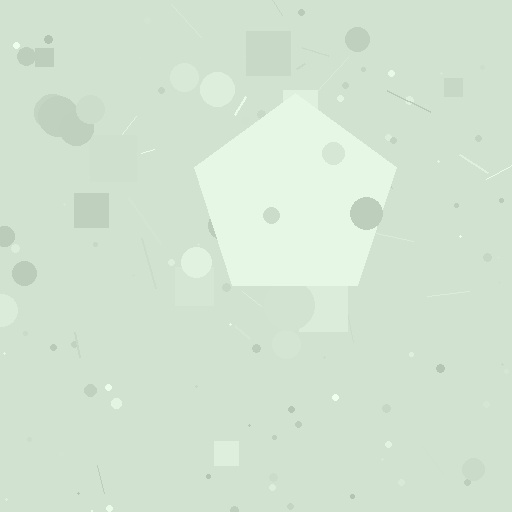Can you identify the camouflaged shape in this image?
The camouflaged shape is a pentagon.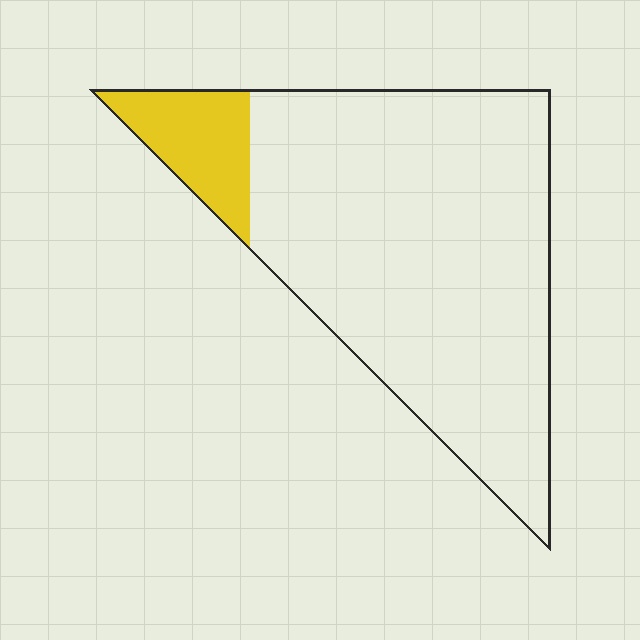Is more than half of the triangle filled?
No.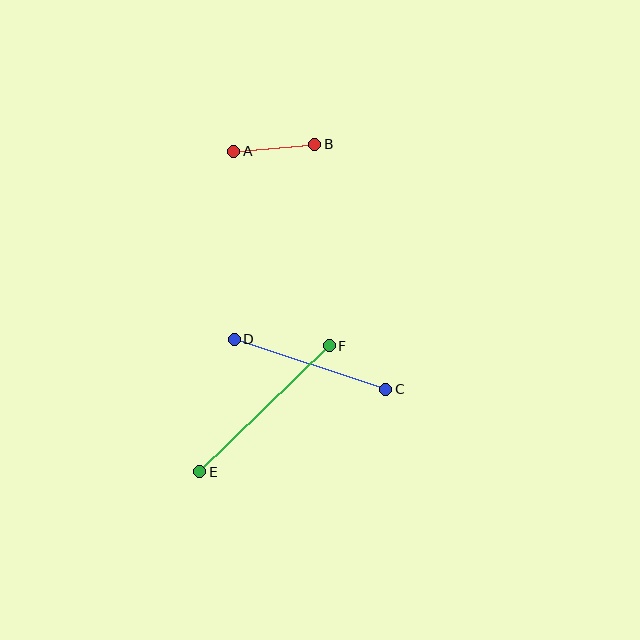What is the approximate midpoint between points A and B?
The midpoint is at approximately (274, 148) pixels.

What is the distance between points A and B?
The distance is approximately 81 pixels.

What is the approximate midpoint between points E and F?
The midpoint is at approximately (265, 409) pixels.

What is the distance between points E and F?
The distance is approximately 181 pixels.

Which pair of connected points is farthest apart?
Points E and F are farthest apart.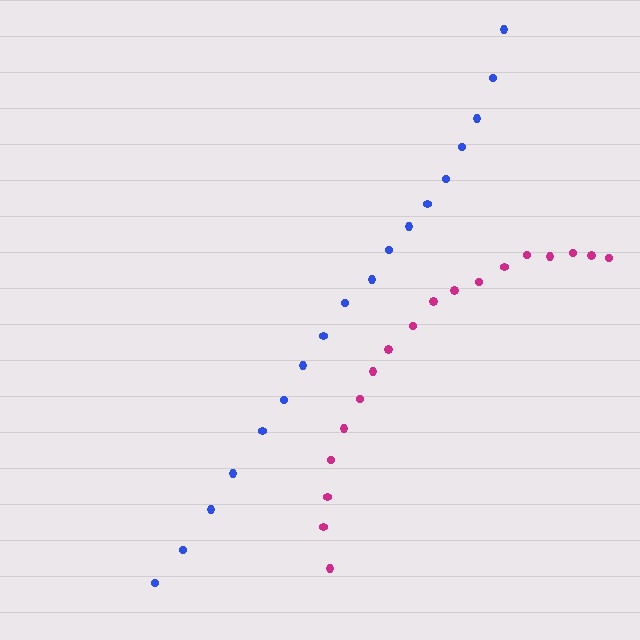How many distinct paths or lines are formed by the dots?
There are 2 distinct paths.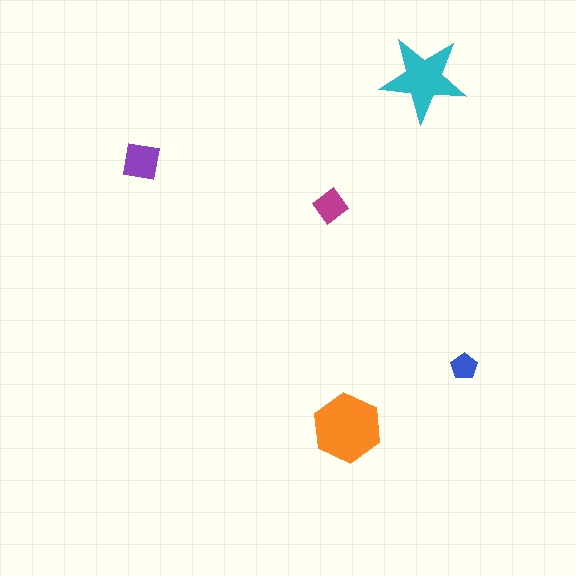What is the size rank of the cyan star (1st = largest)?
2nd.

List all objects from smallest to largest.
The blue pentagon, the magenta diamond, the purple square, the cyan star, the orange hexagon.